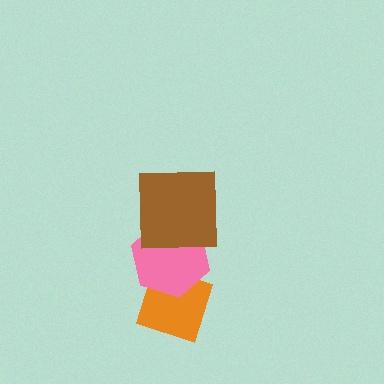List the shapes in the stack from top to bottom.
From top to bottom: the brown square, the pink hexagon, the orange diamond.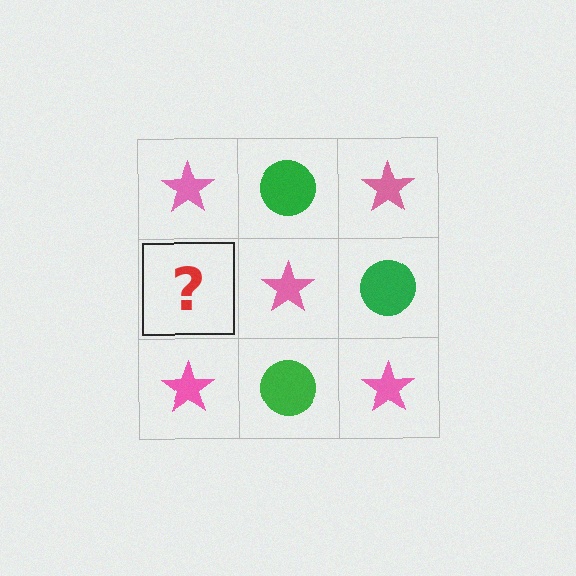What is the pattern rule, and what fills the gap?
The rule is that it alternates pink star and green circle in a checkerboard pattern. The gap should be filled with a green circle.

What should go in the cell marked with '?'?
The missing cell should contain a green circle.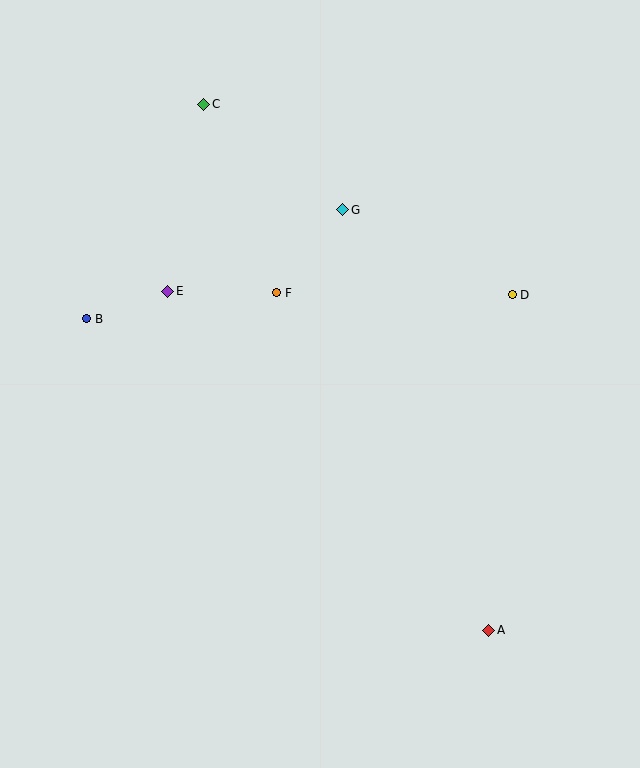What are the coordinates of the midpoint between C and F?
The midpoint between C and F is at (240, 199).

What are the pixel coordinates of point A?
Point A is at (489, 630).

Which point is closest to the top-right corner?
Point D is closest to the top-right corner.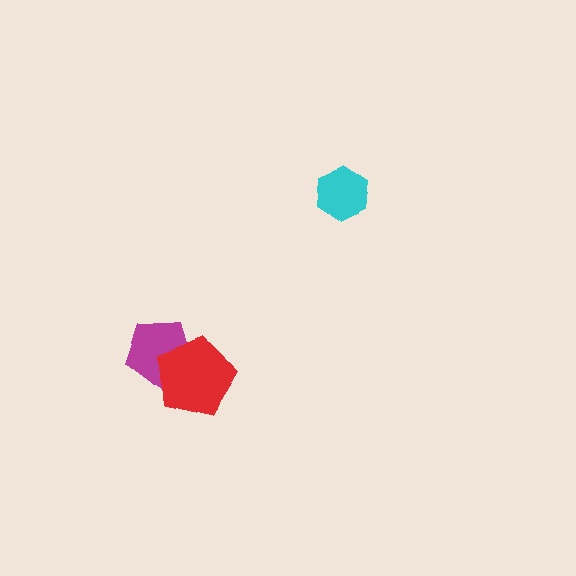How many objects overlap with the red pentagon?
1 object overlaps with the red pentagon.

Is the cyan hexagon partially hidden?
No, no other shape covers it.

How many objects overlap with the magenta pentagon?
1 object overlaps with the magenta pentagon.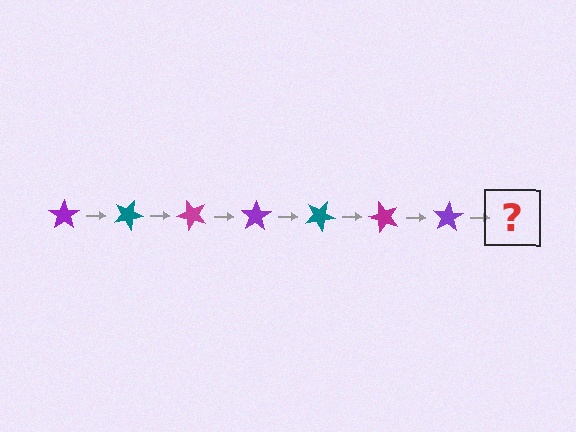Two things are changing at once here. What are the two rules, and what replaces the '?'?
The two rules are that it rotates 25 degrees each step and the color cycles through purple, teal, and magenta. The '?' should be a teal star, rotated 175 degrees from the start.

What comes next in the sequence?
The next element should be a teal star, rotated 175 degrees from the start.